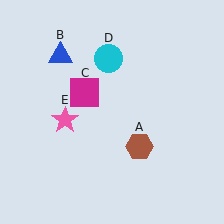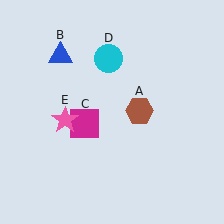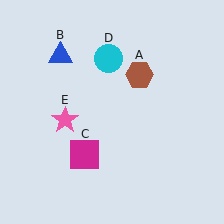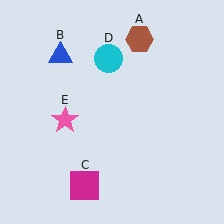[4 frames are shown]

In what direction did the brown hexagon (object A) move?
The brown hexagon (object A) moved up.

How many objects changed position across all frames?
2 objects changed position: brown hexagon (object A), magenta square (object C).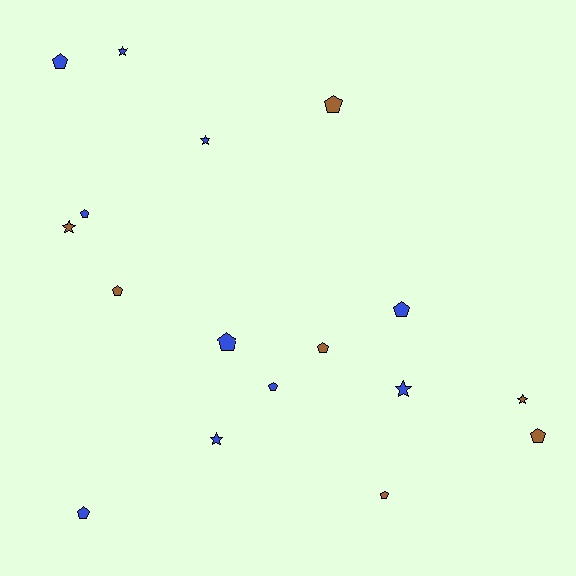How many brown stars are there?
There are 2 brown stars.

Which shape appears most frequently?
Pentagon, with 11 objects.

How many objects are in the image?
There are 17 objects.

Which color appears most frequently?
Blue, with 10 objects.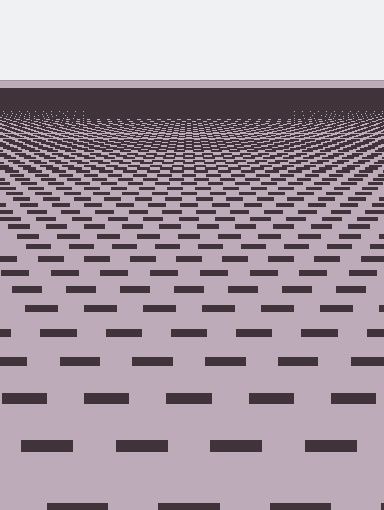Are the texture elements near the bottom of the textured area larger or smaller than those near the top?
Larger. Near the bottom, elements are closer to the viewer and appear at a bigger on-screen size.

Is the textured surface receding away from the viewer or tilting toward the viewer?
The surface is receding away from the viewer. Texture elements get smaller and denser toward the top.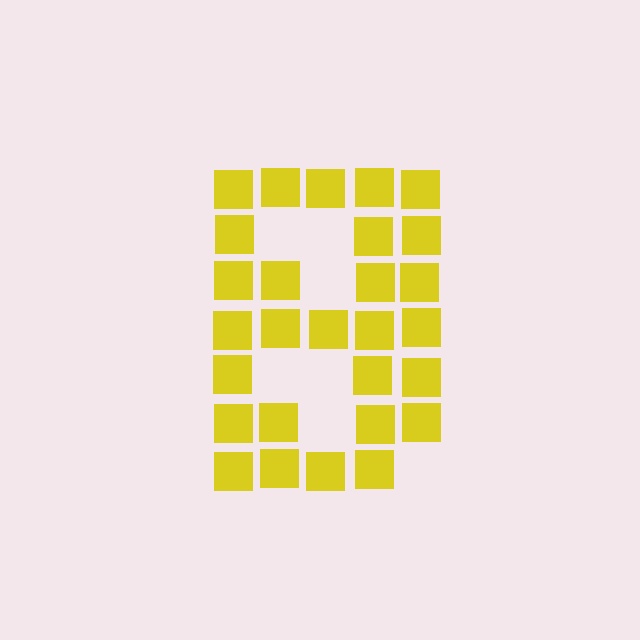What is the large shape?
The large shape is the digit 8.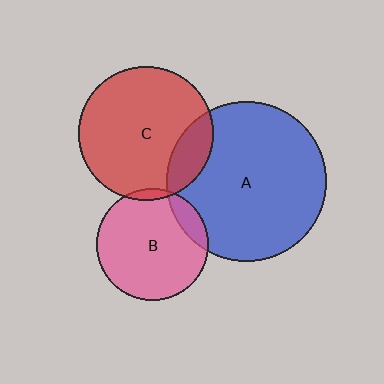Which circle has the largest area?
Circle A (blue).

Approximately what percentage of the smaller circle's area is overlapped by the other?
Approximately 5%.